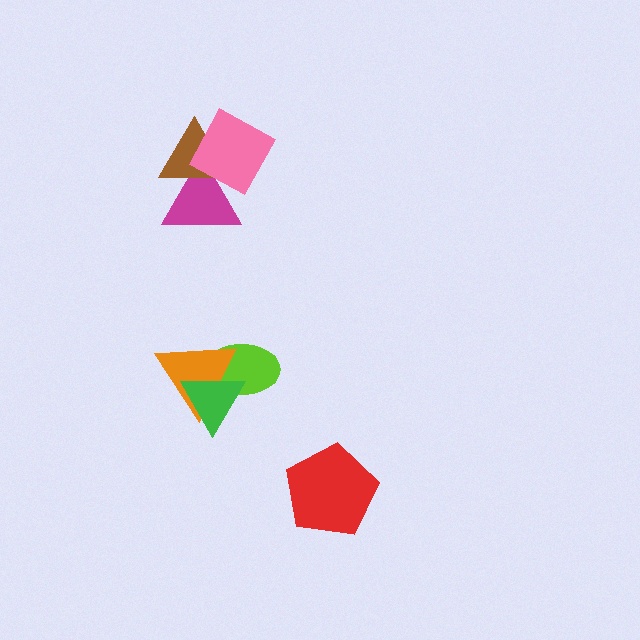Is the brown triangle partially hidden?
Yes, it is partially covered by another shape.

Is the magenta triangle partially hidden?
Yes, it is partially covered by another shape.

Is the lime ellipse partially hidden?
Yes, it is partially covered by another shape.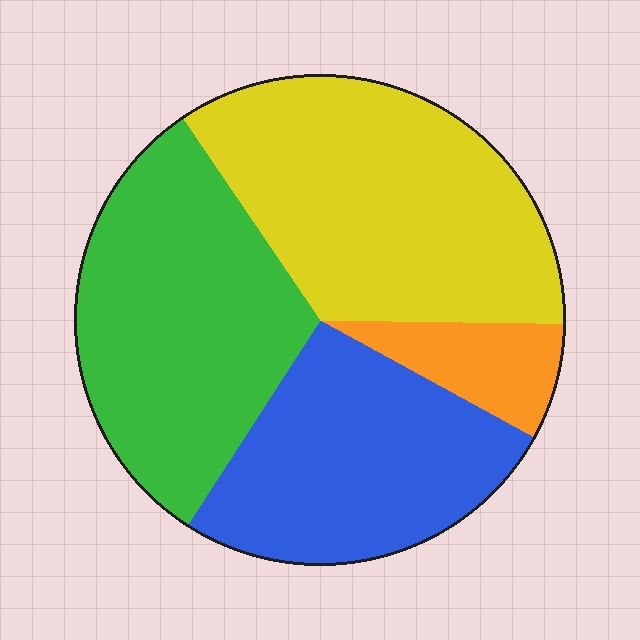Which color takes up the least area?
Orange, at roughly 10%.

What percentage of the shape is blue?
Blue covers around 25% of the shape.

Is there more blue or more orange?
Blue.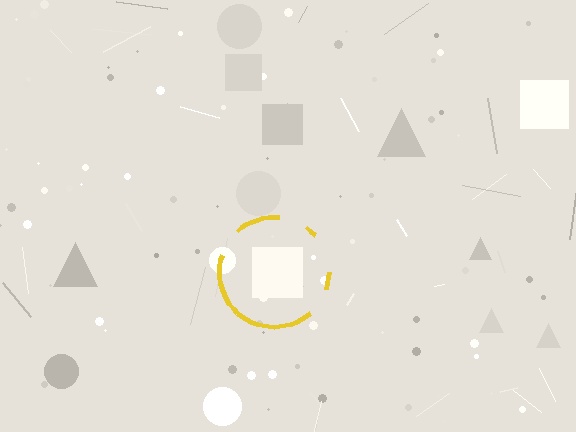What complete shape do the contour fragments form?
The contour fragments form a circle.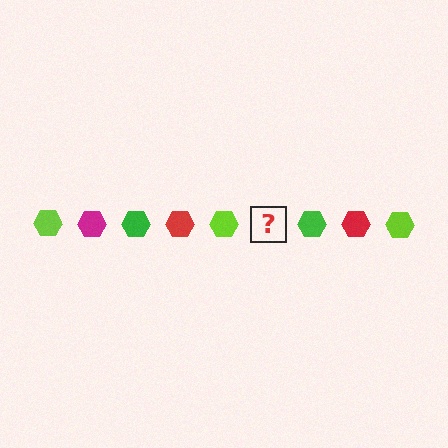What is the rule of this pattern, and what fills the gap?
The rule is that the pattern cycles through lime, magenta, green, red hexagons. The gap should be filled with a magenta hexagon.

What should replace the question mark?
The question mark should be replaced with a magenta hexagon.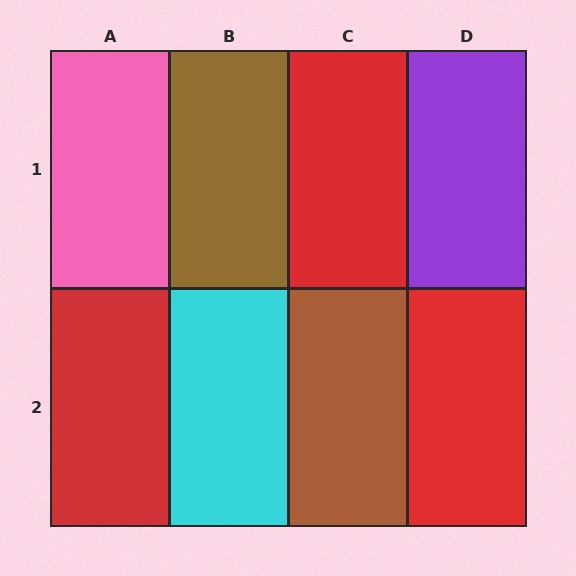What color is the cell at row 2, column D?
Red.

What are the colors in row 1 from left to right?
Pink, brown, red, purple.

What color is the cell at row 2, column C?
Brown.